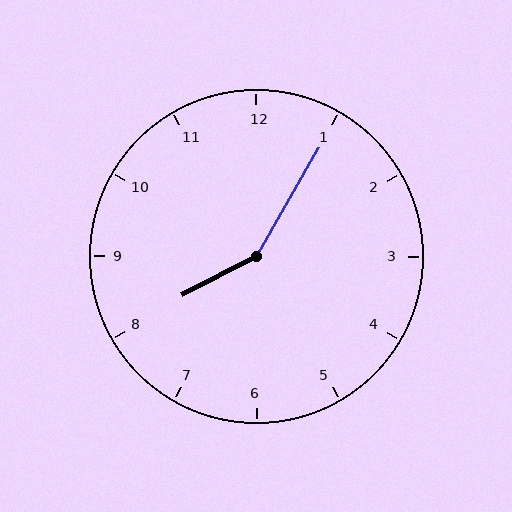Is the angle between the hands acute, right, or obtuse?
It is obtuse.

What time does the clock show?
8:05.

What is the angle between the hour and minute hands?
Approximately 148 degrees.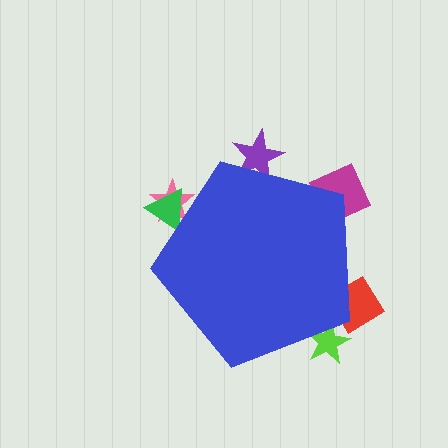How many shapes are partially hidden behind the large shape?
6 shapes are partially hidden.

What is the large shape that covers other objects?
A blue pentagon.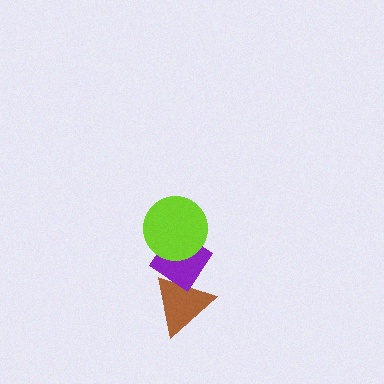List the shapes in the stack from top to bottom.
From top to bottom: the lime circle, the purple diamond, the brown triangle.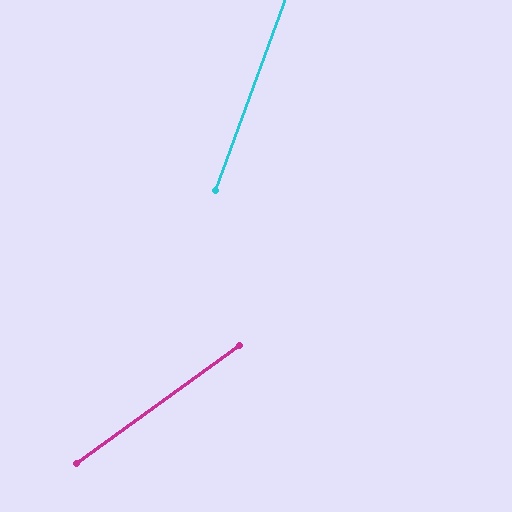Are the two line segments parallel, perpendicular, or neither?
Neither parallel nor perpendicular — they differ by about 34°.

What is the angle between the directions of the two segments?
Approximately 34 degrees.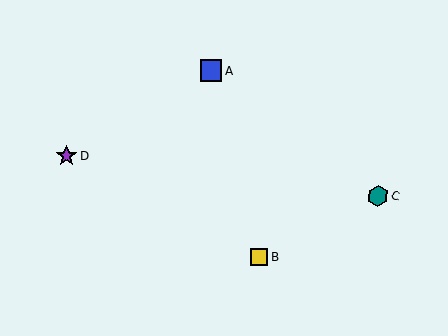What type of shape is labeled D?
Shape D is a purple star.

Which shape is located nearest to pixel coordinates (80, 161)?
The purple star (labeled D) at (67, 156) is nearest to that location.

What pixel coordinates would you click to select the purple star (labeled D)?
Click at (67, 156) to select the purple star D.